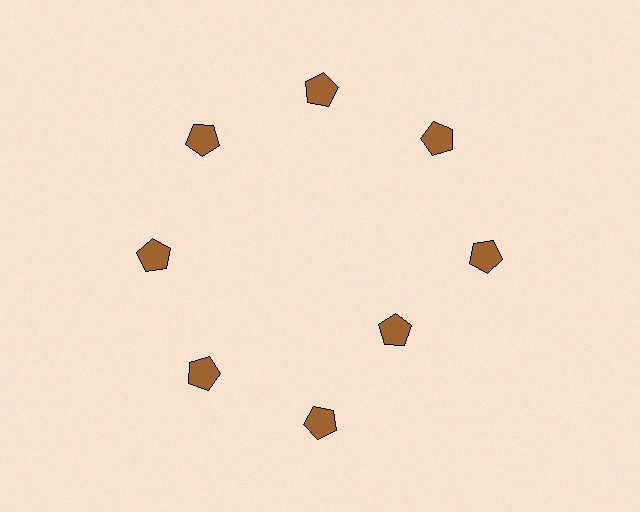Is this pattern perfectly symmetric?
No. The 8 brown pentagons are arranged in a ring, but one element near the 4 o'clock position is pulled inward toward the center, breaking the 8-fold rotational symmetry.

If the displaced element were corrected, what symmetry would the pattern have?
It would have 8-fold rotational symmetry — the pattern would map onto itself every 45 degrees.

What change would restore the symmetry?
The symmetry would be restored by moving it outward, back onto the ring so that all 8 pentagons sit at equal angles and equal distance from the center.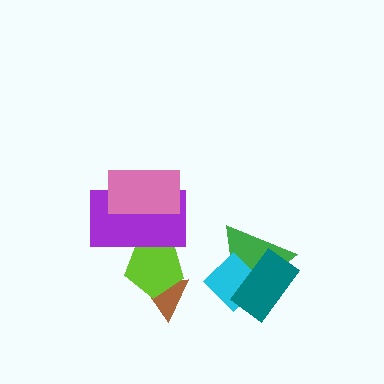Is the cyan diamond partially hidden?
Yes, it is partially covered by another shape.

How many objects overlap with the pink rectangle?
1 object overlaps with the pink rectangle.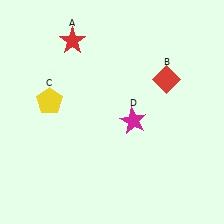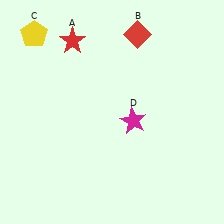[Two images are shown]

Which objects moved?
The objects that moved are: the red diamond (B), the yellow pentagon (C).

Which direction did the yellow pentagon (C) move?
The yellow pentagon (C) moved up.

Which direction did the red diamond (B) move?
The red diamond (B) moved up.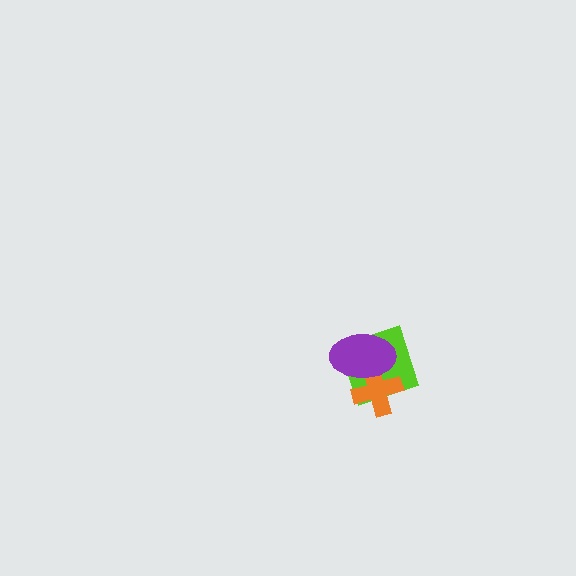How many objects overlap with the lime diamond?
2 objects overlap with the lime diamond.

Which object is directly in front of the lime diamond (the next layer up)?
The orange cross is directly in front of the lime diamond.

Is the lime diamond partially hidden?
Yes, it is partially covered by another shape.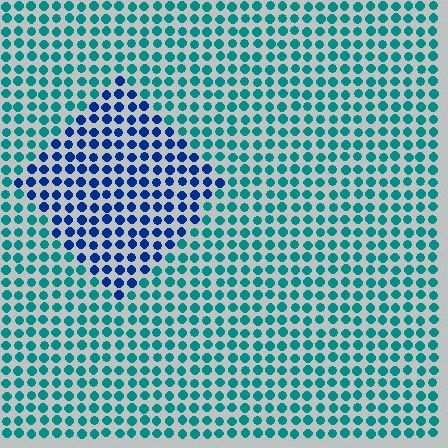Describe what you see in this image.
The image is filled with small teal elements in a uniform arrangement. A diamond-shaped region is visible where the elements are tinted to a slightly different hue, forming a subtle color boundary.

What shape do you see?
I see a diamond.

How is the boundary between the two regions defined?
The boundary is defined purely by a slight shift in hue (about 45 degrees). Spacing, size, and orientation are identical on both sides.